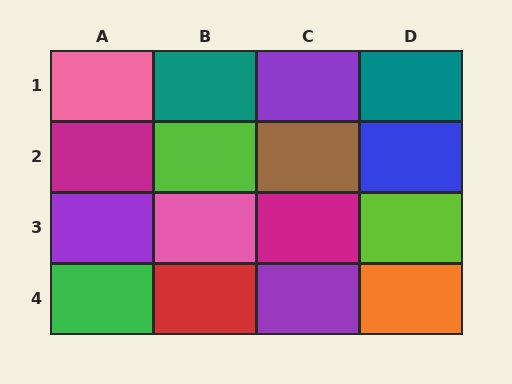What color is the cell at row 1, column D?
Teal.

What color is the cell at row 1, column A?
Pink.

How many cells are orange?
1 cell is orange.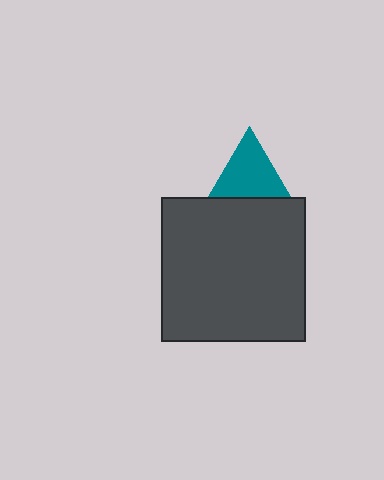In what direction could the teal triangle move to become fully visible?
The teal triangle could move up. That would shift it out from behind the dark gray square entirely.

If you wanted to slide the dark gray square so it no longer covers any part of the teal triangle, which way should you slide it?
Slide it down — that is the most direct way to separate the two shapes.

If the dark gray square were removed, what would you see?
You would see the complete teal triangle.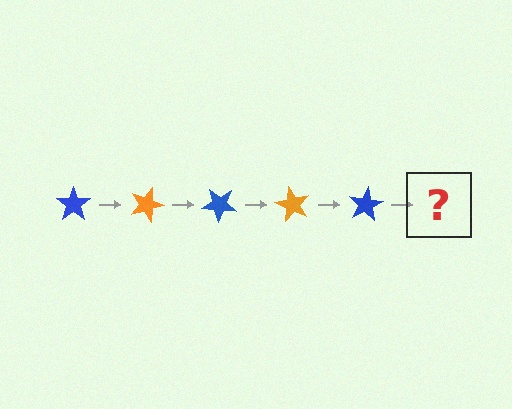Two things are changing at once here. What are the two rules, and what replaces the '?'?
The two rules are that it rotates 20 degrees each step and the color cycles through blue and orange. The '?' should be an orange star, rotated 100 degrees from the start.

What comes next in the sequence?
The next element should be an orange star, rotated 100 degrees from the start.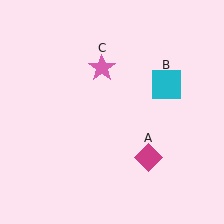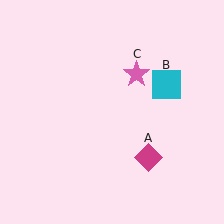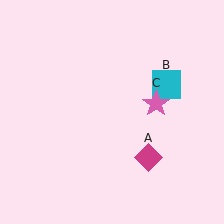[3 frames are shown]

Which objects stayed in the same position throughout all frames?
Magenta diamond (object A) and cyan square (object B) remained stationary.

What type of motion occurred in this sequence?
The pink star (object C) rotated clockwise around the center of the scene.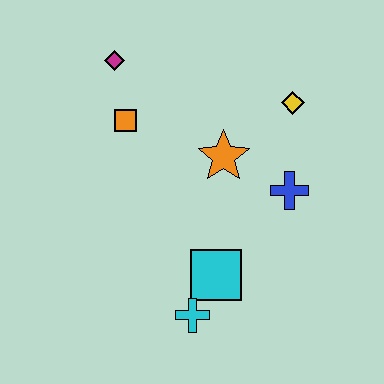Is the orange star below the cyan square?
No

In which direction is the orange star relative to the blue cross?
The orange star is to the left of the blue cross.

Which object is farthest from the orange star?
The cyan cross is farthest from the orange star.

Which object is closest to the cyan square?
The cyan cross is closest to the cyan square.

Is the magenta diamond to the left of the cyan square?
Yes